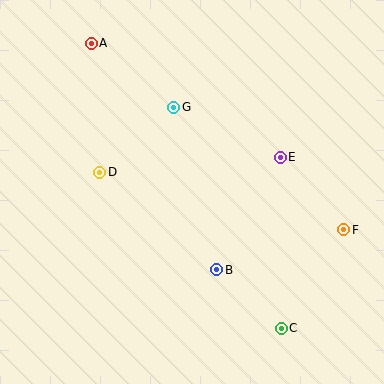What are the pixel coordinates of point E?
Point E is at (280, 157).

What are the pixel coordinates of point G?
Point G is at (174, 107).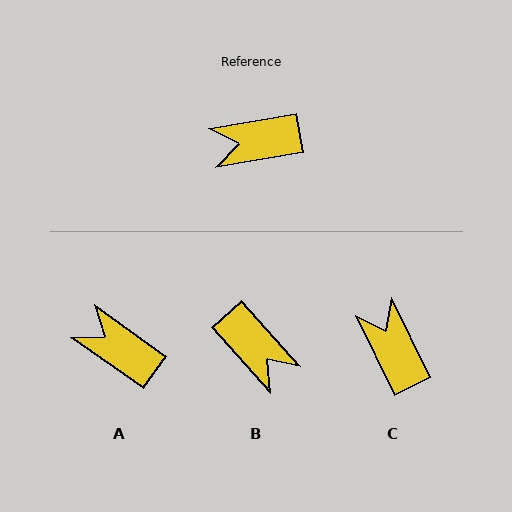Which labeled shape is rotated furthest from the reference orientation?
B, about 122 degrees away.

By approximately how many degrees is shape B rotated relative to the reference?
Approximately 122 degrees counter-clockwise.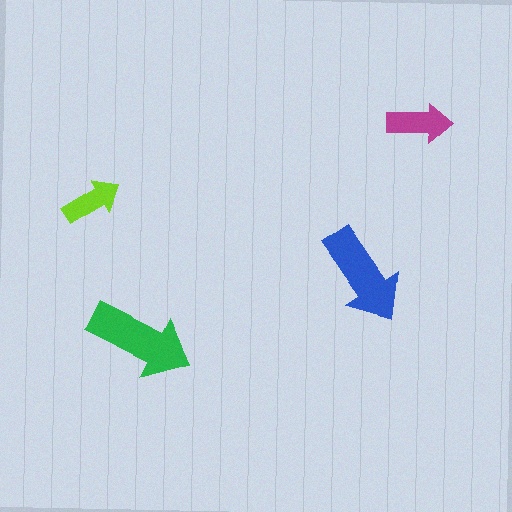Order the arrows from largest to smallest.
the green one, the blue one, the magenta one, the lime one.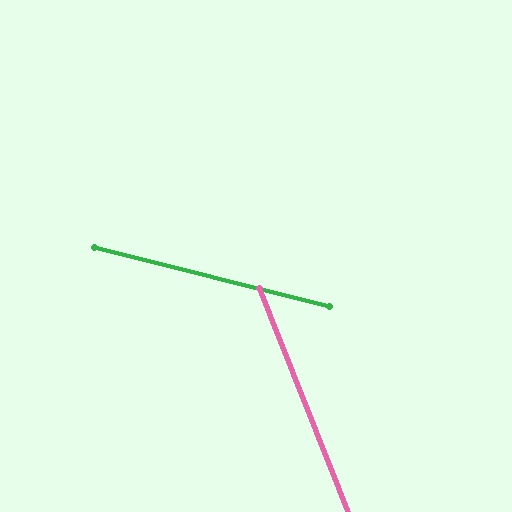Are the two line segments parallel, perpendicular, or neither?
Neither parallel nor perpendicular — they differ by about 54°.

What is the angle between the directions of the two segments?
Approximately 54 degrees.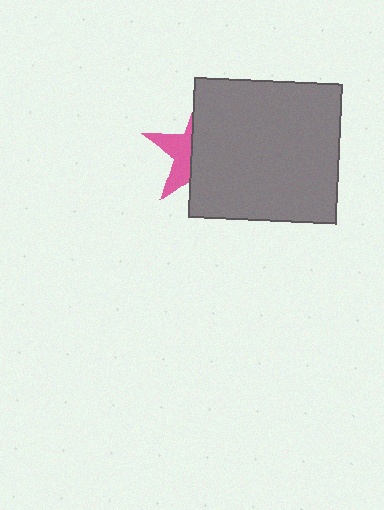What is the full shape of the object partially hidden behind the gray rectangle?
The partially hidden object is a pink star.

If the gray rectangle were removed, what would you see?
You would see the complete pink star.